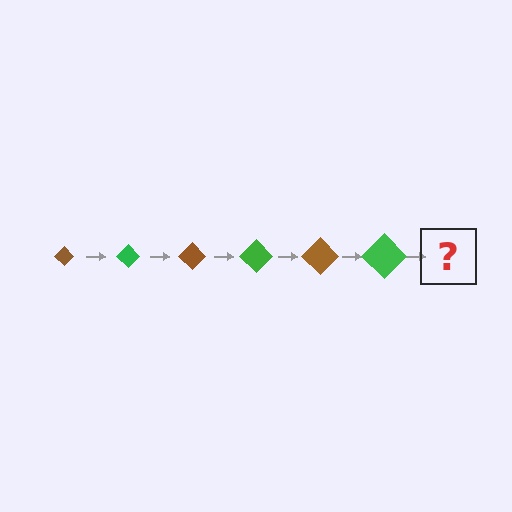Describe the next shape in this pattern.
It should be a brown diamond, larger than the previous one.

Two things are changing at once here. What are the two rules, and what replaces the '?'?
The two rules are that the diamond grows larger each step and the color cycles through brown and green. The '?' should be a brown diamond, larger than the previous one.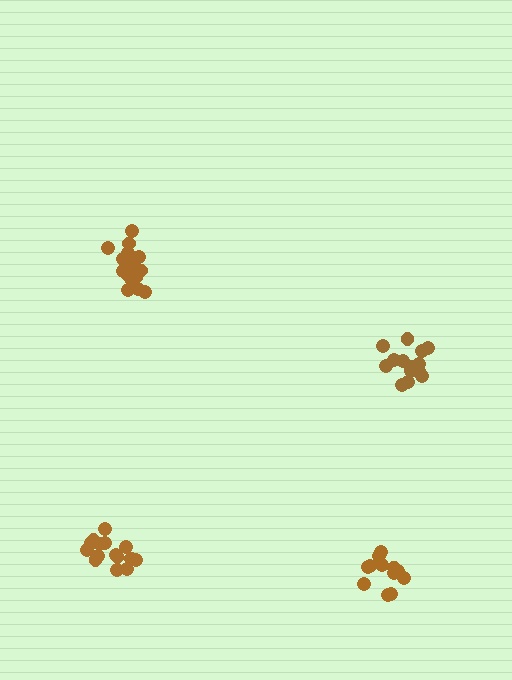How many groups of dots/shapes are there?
There are 4 groups.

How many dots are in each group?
Group 1: 14 dots, Group 2: 13 dots, Group 3: 15 dots, Group 4: 17 dots (59 total).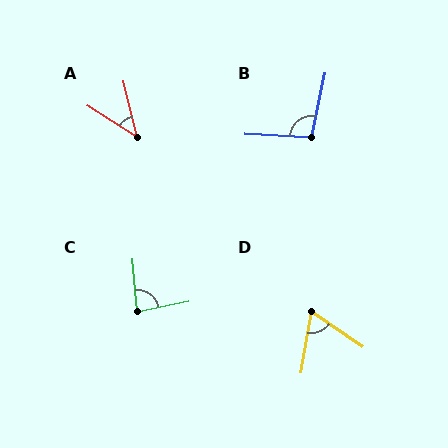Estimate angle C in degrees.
Approximately 83 degrees.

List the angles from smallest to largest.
A (44°), D (66°), C (83°), B (98°).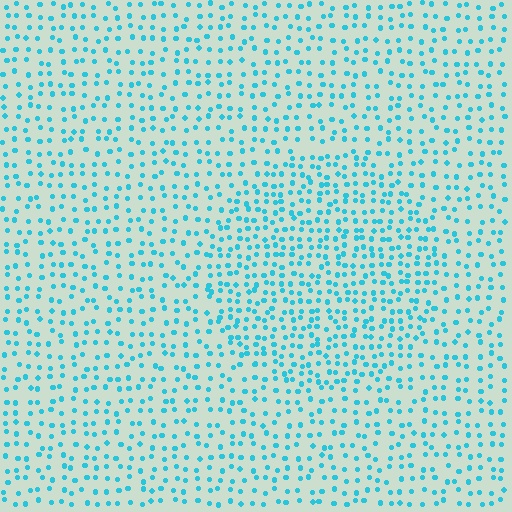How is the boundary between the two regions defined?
The boundary is defined by a change in element density (approximately 1.6x ratio). All elements are the same color, size, and shape.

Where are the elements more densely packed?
The elements are more densely packed inside the circle boundary.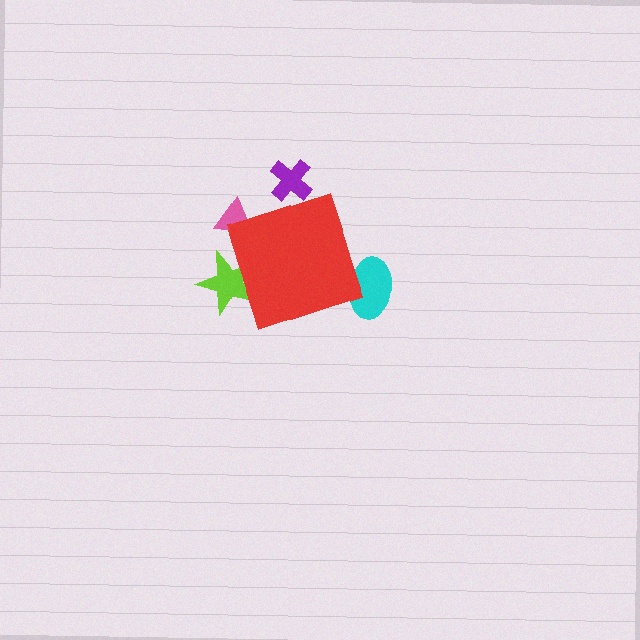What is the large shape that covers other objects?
A red diamond.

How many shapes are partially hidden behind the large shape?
4 shapes are partially hidden.